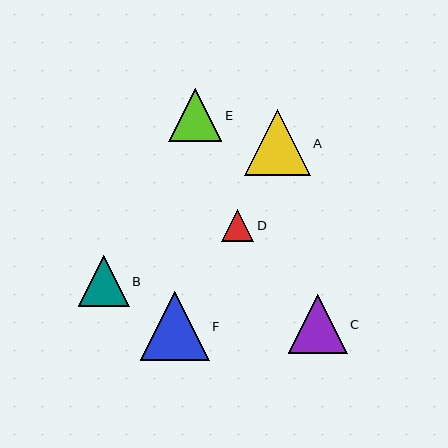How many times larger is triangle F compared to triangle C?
Triangle F is approximately 1.2 times the size of triangle C.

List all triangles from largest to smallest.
From largest to smallest: F, A, C, E, B, D.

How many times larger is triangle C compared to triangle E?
Triangle C is approximately 1.1 times the size of triangle E.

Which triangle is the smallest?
Triangle D is the smallest with a size of approximately 33 pixels.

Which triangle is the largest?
Triangle F is the largest with a size of approximately 69 pixels.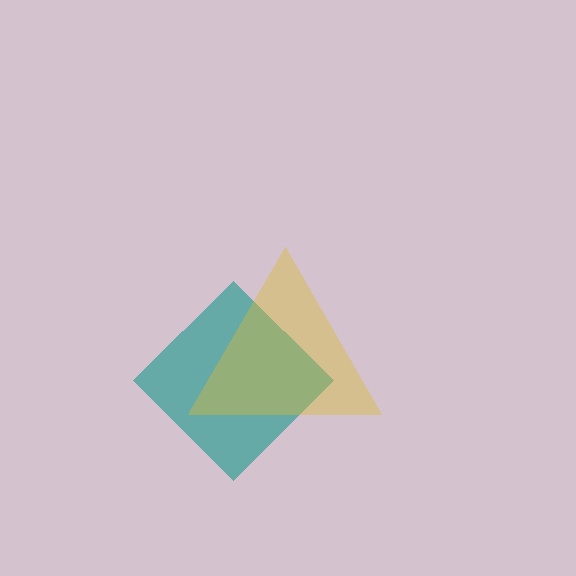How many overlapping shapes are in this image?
There are 2 overlapping shapes in the image.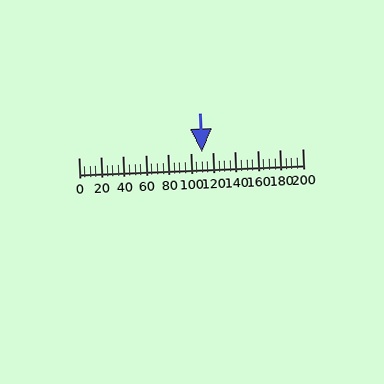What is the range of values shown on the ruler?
The ruler shows values from 0 to 200.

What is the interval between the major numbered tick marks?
The major tick marks are spaced 20 units apart.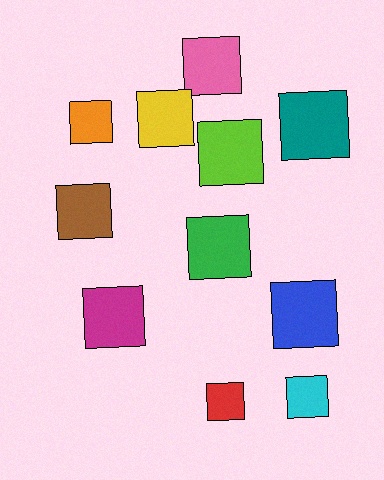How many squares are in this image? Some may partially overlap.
There are 11 squares.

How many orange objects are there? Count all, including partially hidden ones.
There is 1 orange object.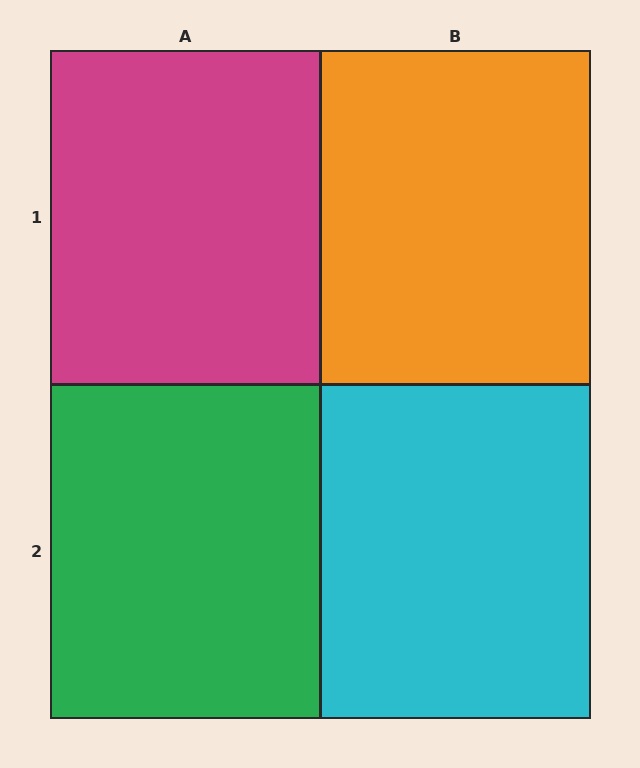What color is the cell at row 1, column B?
Orange.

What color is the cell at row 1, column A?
Magenta.